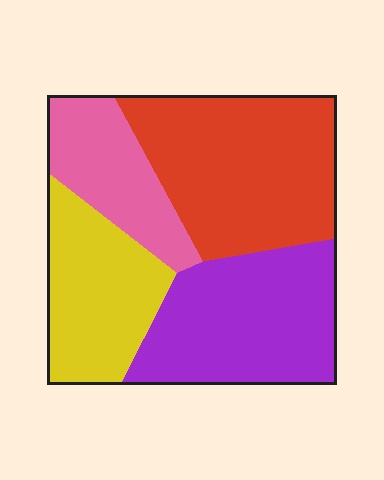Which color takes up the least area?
Pink, at roughly 15%.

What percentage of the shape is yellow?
Yellow covers about 20% of the shape.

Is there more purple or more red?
Red.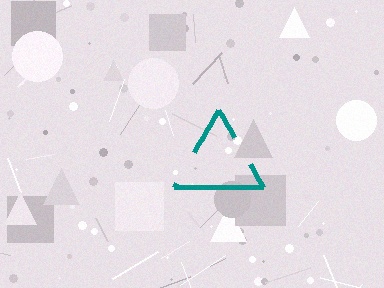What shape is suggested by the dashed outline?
The dashed outline suggests a triangle.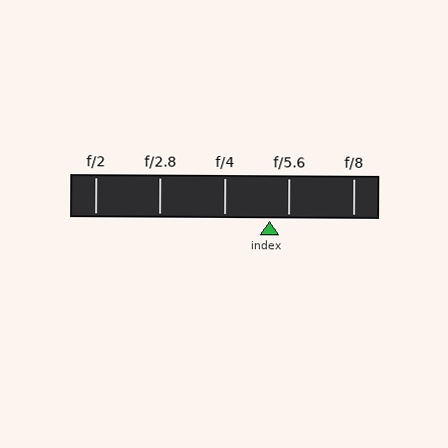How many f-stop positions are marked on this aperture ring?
There are 5 f-stop positions marked.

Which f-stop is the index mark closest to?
The index mark is closest to f/5.6.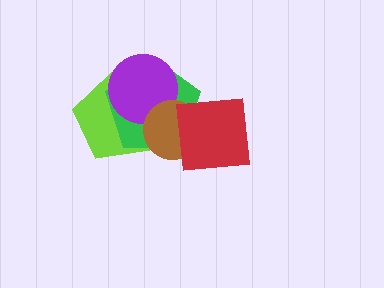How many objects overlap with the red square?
2 objects overlap with the red square.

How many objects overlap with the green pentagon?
4 objects overlap with the green pentagon.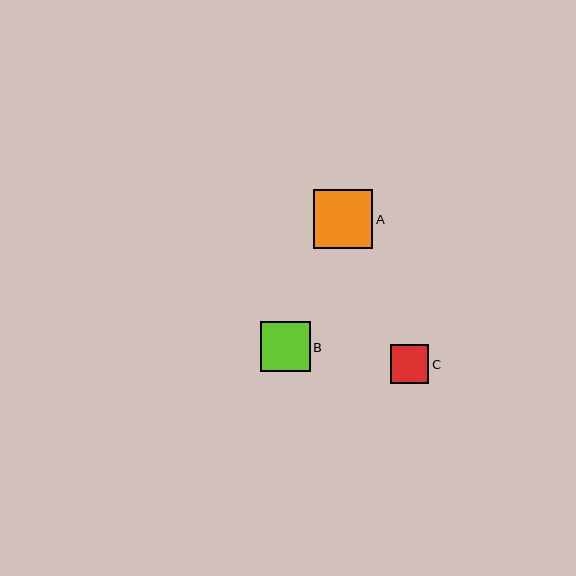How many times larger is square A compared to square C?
Square A is approximately 1.5 times the size of square C.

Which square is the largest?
Square A is the largest with a size of approximately 59 pixels.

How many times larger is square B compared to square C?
Square B is approximately 1.3 times the size of square C.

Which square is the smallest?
Square C is the smallest with a size of approximately 39 pixels.